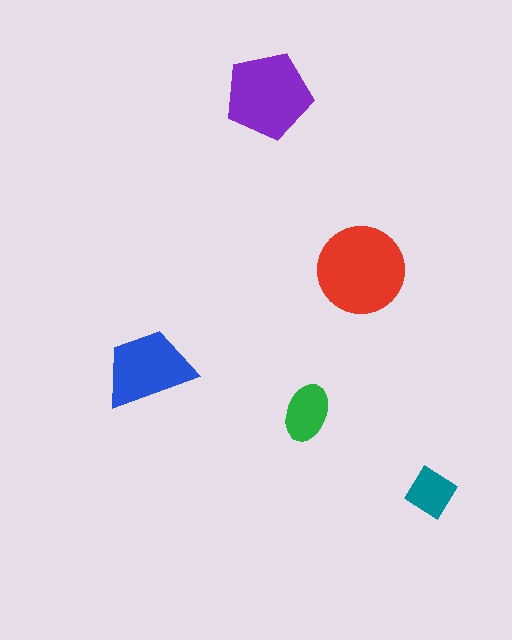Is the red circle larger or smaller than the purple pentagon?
Larger.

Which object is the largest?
The red circle.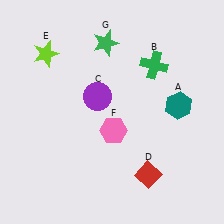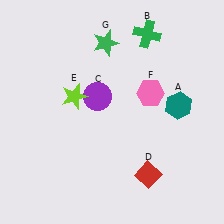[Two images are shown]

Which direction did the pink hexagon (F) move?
The pink hexagon (F) moved up.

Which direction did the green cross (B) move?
The green cross (B) moved up.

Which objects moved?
The objects that moved are: the green cross (B), the lime star (E), the pink hexagon (F).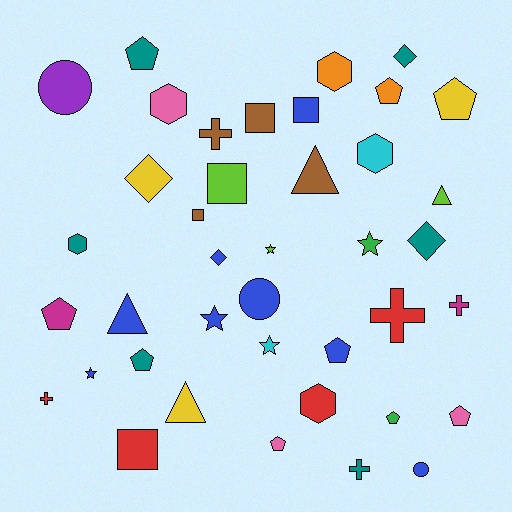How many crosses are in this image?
There are 5 crosses.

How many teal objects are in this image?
There are 6 teal objects.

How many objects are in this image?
There are 40 objects.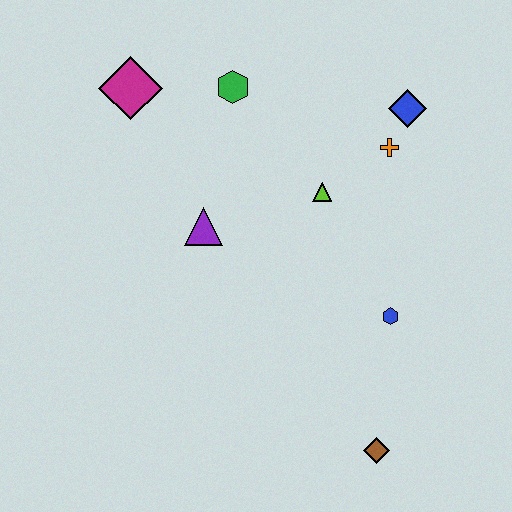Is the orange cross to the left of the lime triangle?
No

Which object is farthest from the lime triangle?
The brown diamond is farthest from the lime triangle.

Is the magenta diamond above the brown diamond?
Yes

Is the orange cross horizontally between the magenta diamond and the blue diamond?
Yes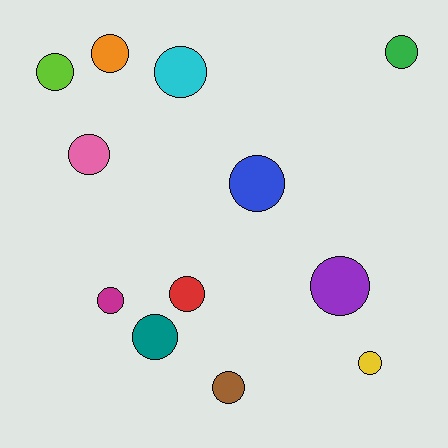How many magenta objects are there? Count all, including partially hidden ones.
There is 1 magenta object.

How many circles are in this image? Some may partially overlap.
There are 12 circles.